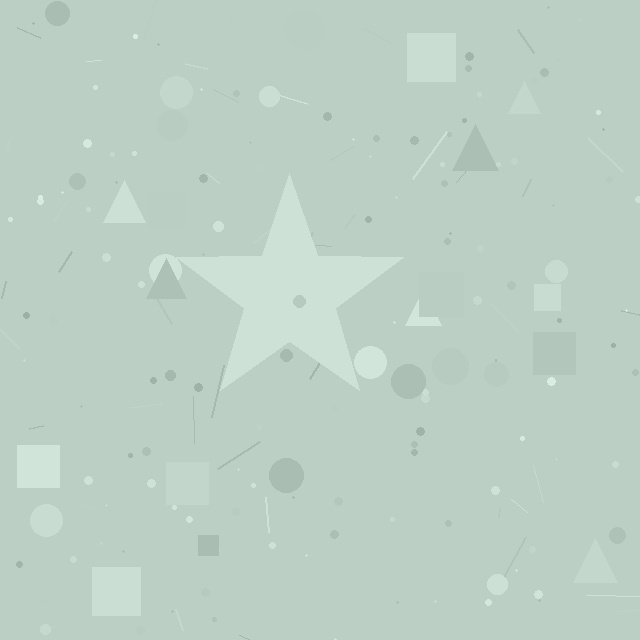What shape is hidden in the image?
A star is hidden in the image.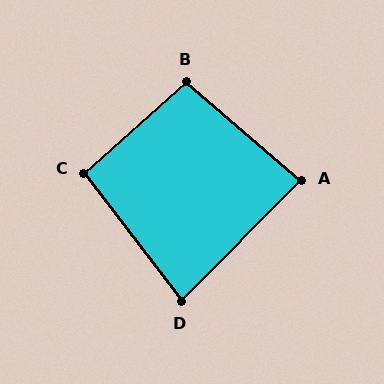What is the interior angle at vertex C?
Approximately 94 degrees (approximately right).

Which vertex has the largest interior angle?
B, at approximately 98 degrees.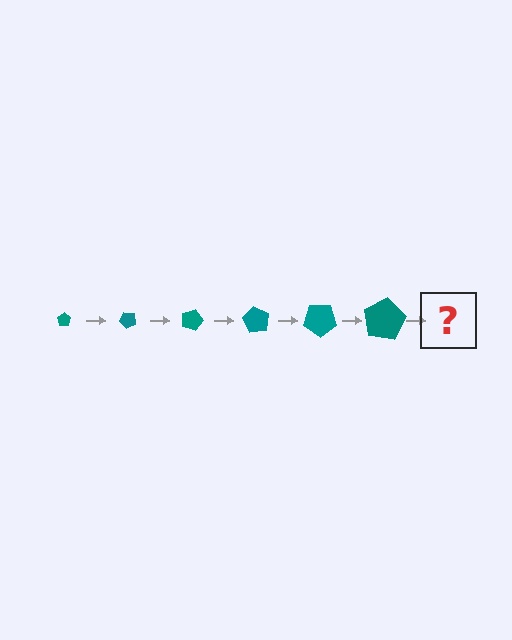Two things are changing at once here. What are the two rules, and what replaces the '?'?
The two rules are that the pentagon grows larger each step and it rotates 45 degrees each step. The '?' should be a pentagon, larger than the previous one and rotated 270 degrees from the start.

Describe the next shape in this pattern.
It should be a pentagon, larger than the previous one and rotated 270 degrees from the start.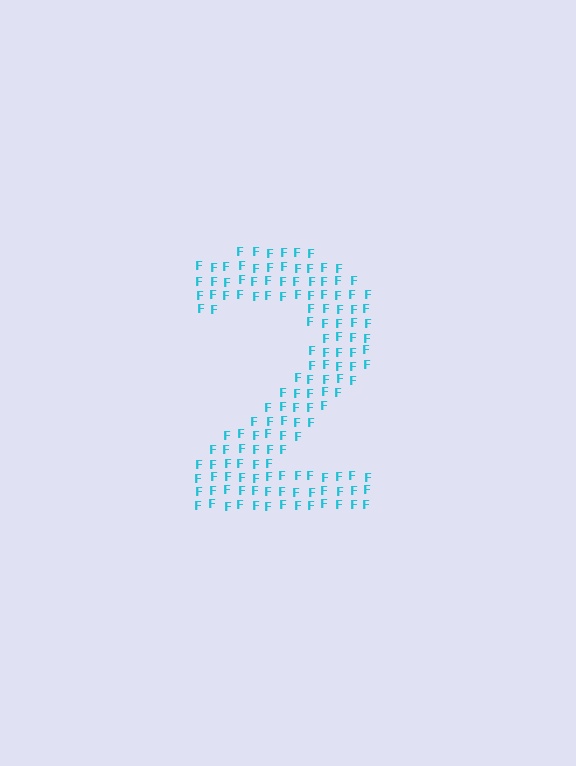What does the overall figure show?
The overall figure shows the digit 2.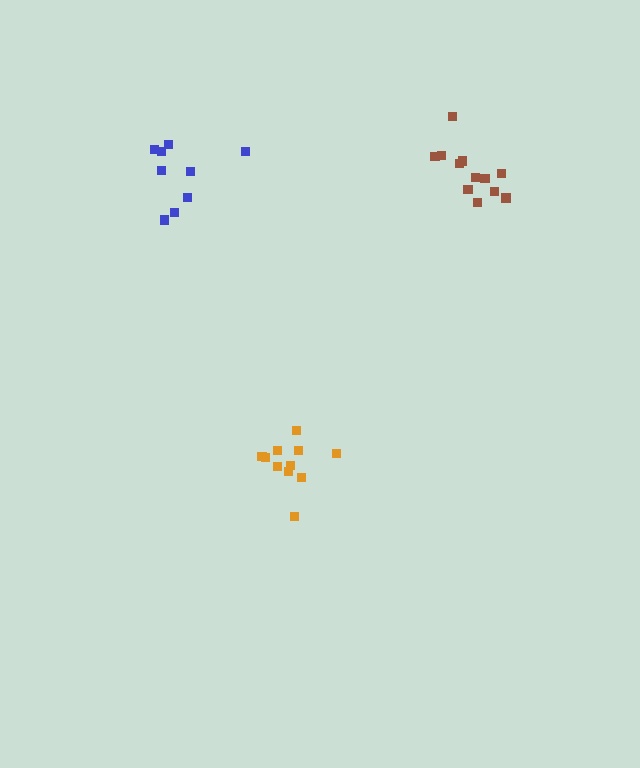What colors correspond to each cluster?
The clusters are colored: brown, blue, orange.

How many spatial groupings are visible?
There are 3 spatial groupings.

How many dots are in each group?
Group 1: 12 dots, Group 2: 9 dots, Group 3: 11 dots (32 total).